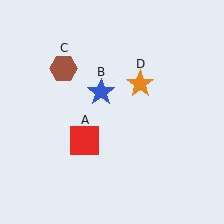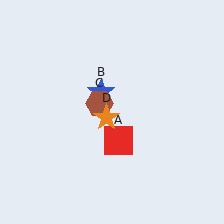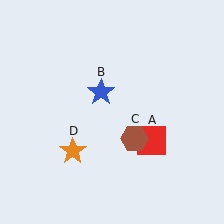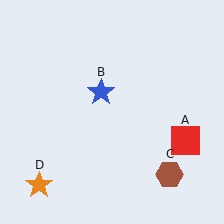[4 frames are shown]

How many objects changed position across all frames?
3 objects changed position: red square (object A), brown hexagon (object C), orange star (object D).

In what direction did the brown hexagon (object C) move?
The brown hexagon (object C) moved down and to the right.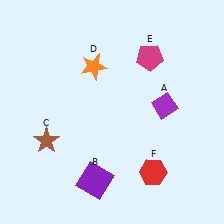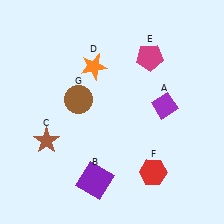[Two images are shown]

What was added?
A brown circle (G) was added in Image 2.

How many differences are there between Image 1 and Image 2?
There is 1 difference between the two images.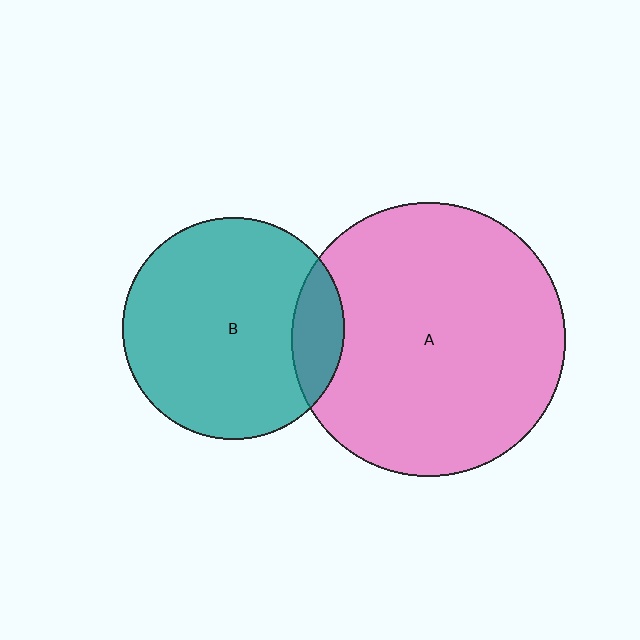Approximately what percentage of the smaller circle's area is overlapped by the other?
Approximately 15%.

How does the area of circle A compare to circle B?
Approximately 1.5 times.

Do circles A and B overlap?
Yes.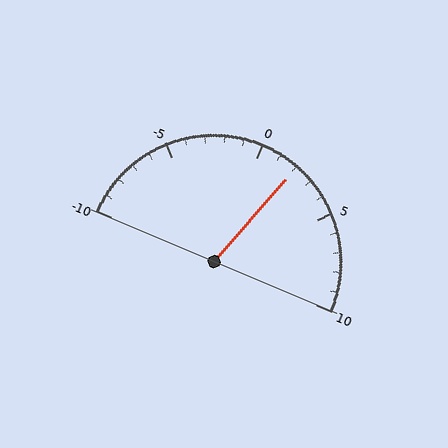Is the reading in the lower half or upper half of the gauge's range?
The reading is in the upper half of the range (-10 to 10).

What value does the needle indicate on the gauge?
The needle indicates approximately 2.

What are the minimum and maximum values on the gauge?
The gauge ranges from -10 to 10.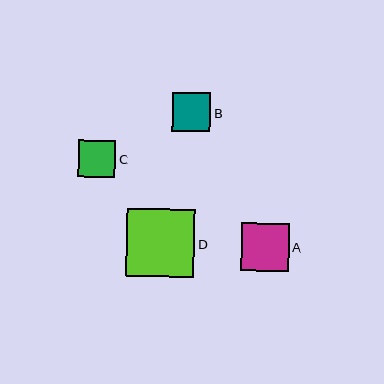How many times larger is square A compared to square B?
Square A is approximately 1.2 times the size of square B.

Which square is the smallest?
Square C is the smallest with a size of approximately 37 pixels.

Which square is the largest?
Square D is the largest with a size of approximately 68 pixels.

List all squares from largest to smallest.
From largest to smallest: D, A, B, C.